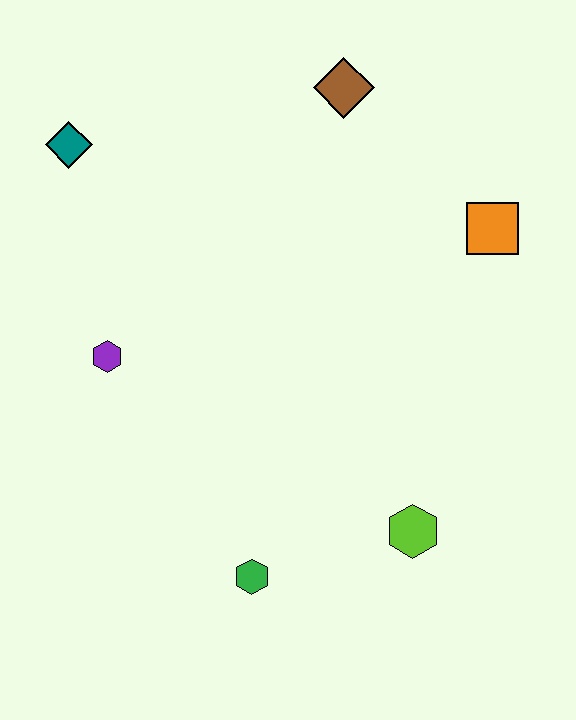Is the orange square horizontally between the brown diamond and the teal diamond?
No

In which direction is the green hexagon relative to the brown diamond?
The green hexagon is below the brown diamond.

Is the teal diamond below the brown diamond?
Yes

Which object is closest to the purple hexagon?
The teal diamond is closest to the purple hexagon.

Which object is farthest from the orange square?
The teal diamond is farthest from the orange square.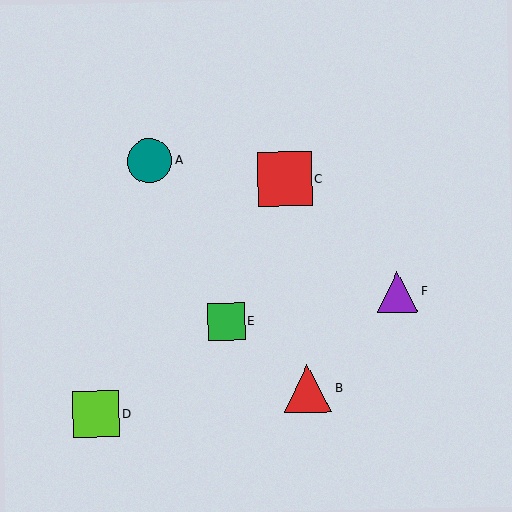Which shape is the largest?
The red square (labeled C) is the largest.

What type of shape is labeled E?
Shape E is a green square.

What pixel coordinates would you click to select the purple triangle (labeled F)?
Click at (397, 292) to select the purple triangle F.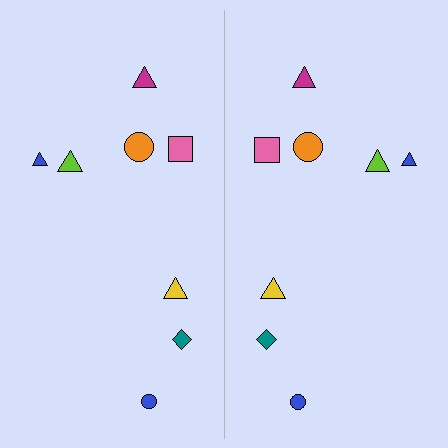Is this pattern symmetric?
Yes, this pattern has bilateral (reflection) symmetry.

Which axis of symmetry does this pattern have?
The pattern has a vertical axis of symmetry running through the center of the image.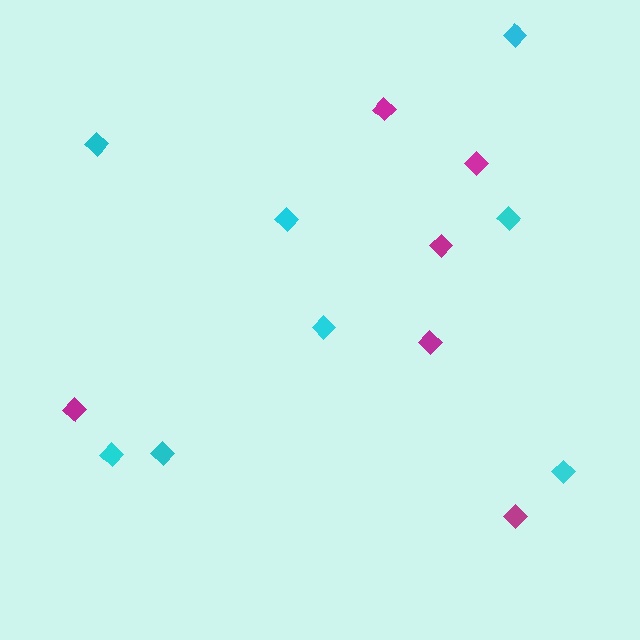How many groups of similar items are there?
There are 2 groups: one group of cyan diamonds (8) and one group of magenta diamonds (6).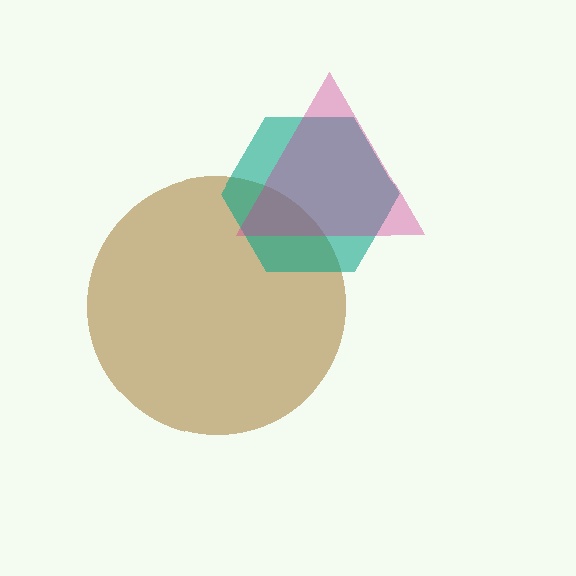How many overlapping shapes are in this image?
There are 3 overlapping shapes in the image.